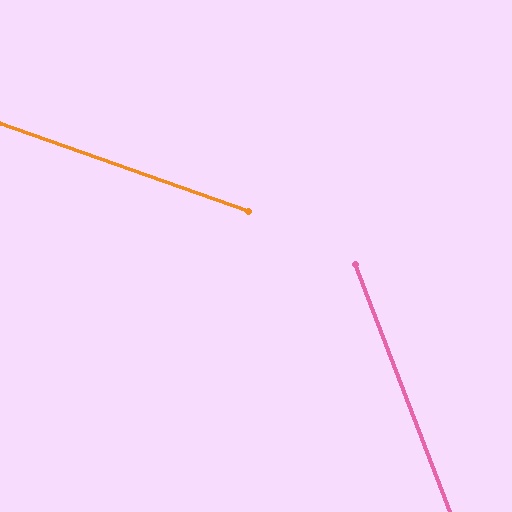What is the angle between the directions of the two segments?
Approximately 50 degrees.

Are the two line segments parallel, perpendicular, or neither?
Neither parallel nor perpendicular — they differ by about 50°.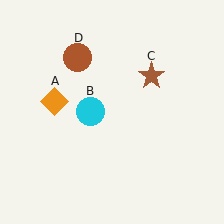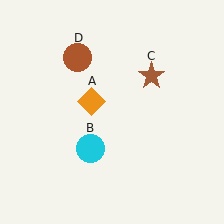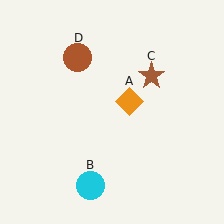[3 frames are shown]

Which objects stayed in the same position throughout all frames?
Brown star (object C) and brown circle (object D) remained stationary.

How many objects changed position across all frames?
2 objects changed position: orange diamond (object A), cyan circle (object B).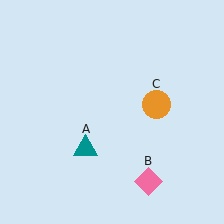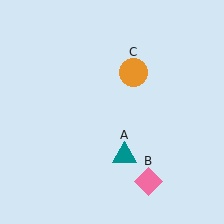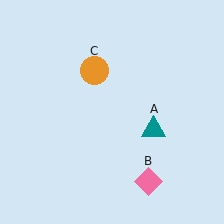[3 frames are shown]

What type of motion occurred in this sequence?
The teal triangle (object A), orange circle (object C) rotated counterclockwise around the center of the scene.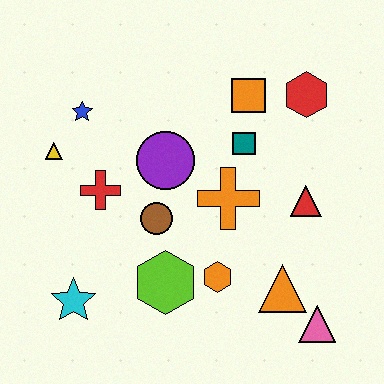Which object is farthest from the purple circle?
The pink triangle is farthest from the purple circle.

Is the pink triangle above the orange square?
No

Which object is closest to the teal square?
The orange square is closest to the teal square.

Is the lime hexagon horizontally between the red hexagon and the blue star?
Yes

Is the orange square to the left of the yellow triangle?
No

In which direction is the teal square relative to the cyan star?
The teal square is to the right of the cyan star.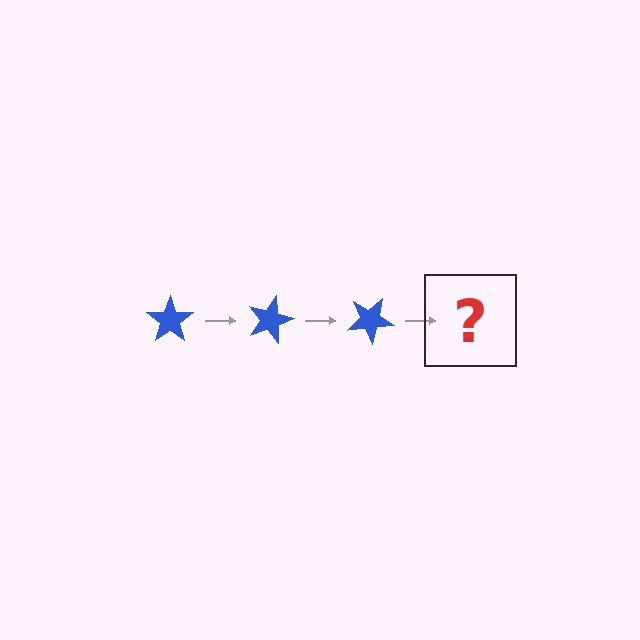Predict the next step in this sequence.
The next step is a blue star rotated 45 degrees.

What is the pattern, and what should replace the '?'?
The pattern is that the star rotates 15 degrees each step. The '?' should be a blue star rotated 45 degrees.